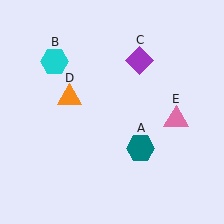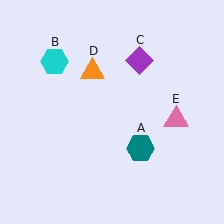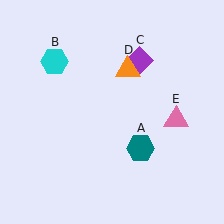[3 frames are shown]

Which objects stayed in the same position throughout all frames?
Teal hexagon (object A) and cyan hexagon (object B) and purple diamond (object C) and pink triangle (object E) remained stationary.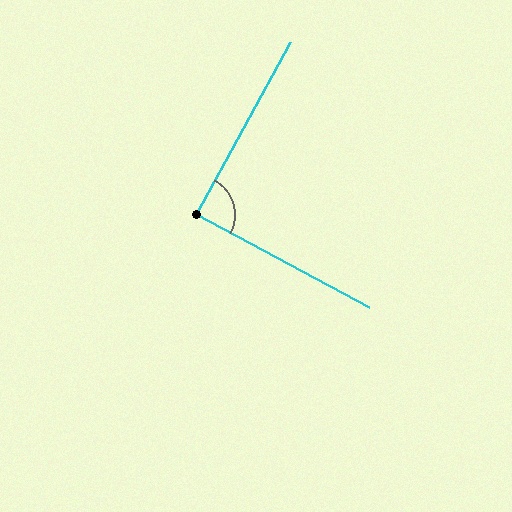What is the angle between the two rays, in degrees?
Approximately 89 degrees.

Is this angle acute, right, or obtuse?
It is approximately a right angle.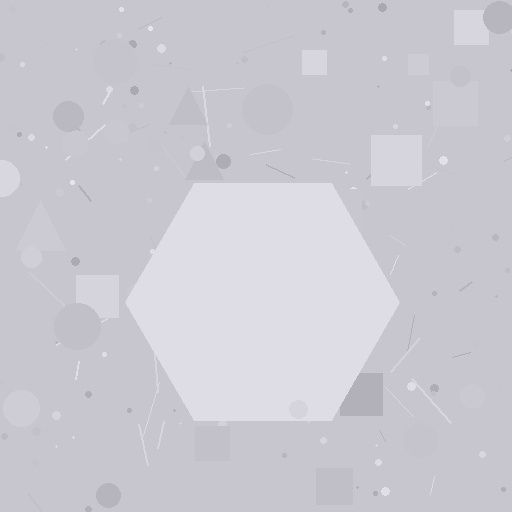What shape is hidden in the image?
A hexagon is hidden in the image.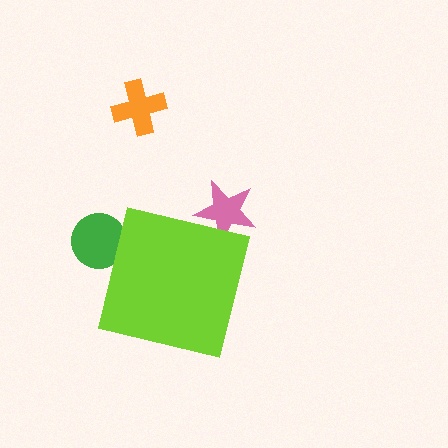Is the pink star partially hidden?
Yes, the pink star is partially hidden behind the lime square.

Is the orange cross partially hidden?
No, the orange cross is fully visible.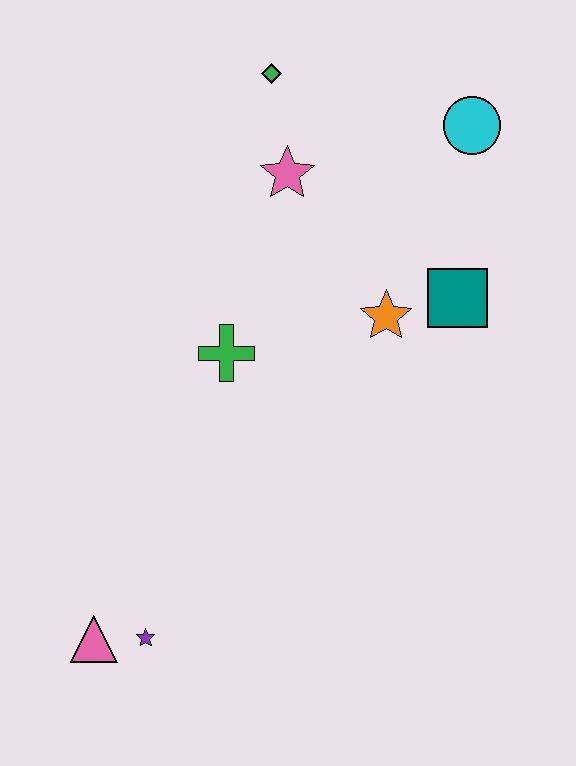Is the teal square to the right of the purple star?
Yes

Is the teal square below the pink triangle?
No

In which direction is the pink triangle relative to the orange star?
The pink triangle is below the orange star.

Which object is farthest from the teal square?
The pink triangle is farthest from the teal square.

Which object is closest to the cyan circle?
The teal square is closest to the cyan circle.